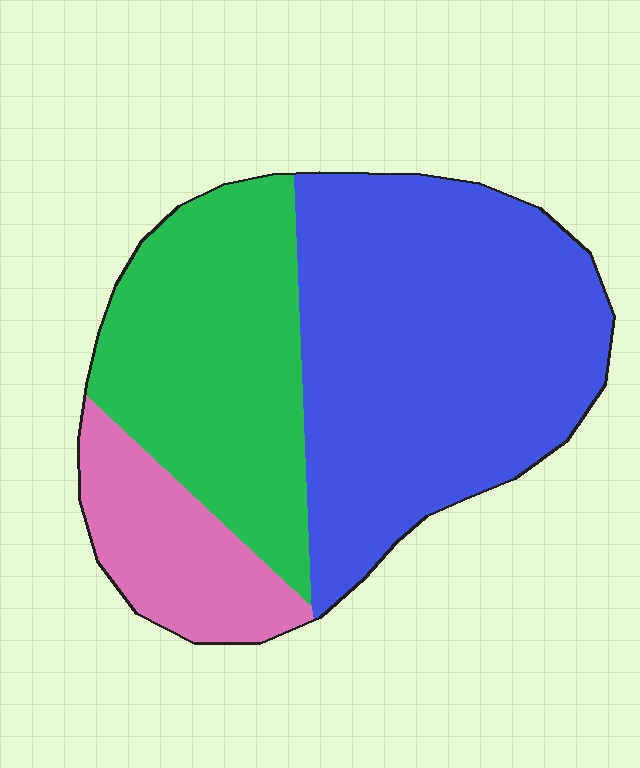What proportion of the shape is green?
Green covers around 30% of the shape.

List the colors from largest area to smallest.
From largest to smallest: blue, green, pink.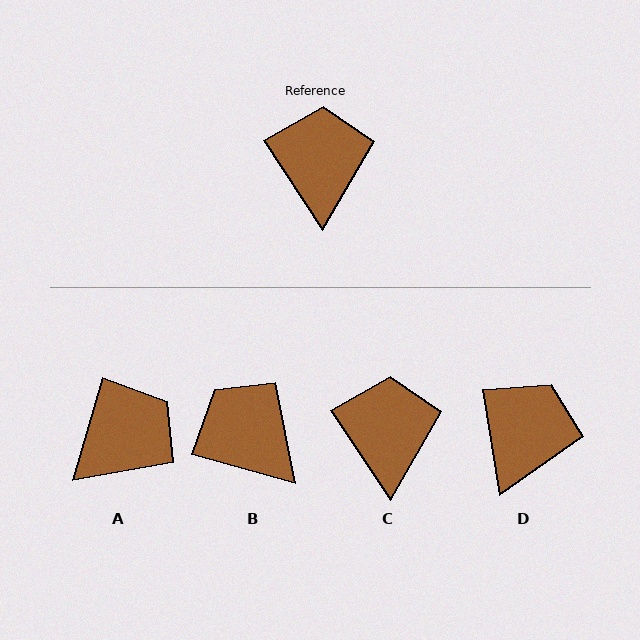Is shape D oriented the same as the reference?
No, it is off by about 25 degrees.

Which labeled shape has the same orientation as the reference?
C.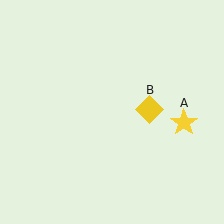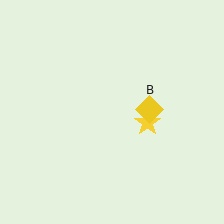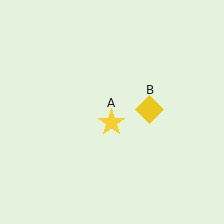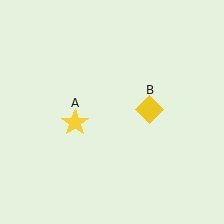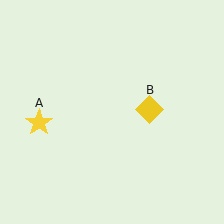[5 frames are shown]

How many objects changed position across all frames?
1 object changed position: yellow star (object A).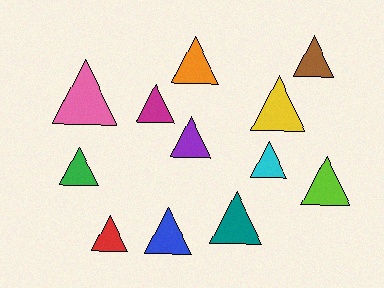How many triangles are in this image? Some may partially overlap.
There are 12 triangles.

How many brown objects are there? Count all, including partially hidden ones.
There is 1 brown object.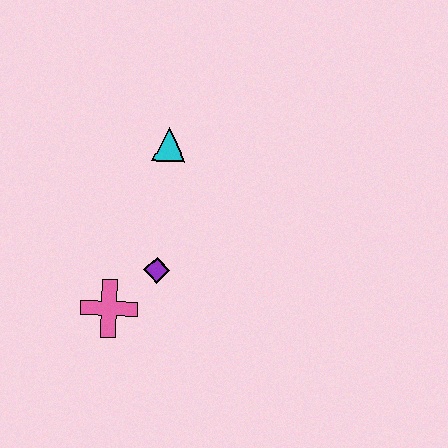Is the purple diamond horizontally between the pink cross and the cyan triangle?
Yes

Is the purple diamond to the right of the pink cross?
Yes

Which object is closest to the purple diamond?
The pink cross is closest to the purple diamond.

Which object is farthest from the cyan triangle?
The pink cross is farthest from the cyan triangle.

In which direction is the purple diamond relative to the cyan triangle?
The purple diamond is below the cyan triangle.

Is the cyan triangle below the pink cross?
No